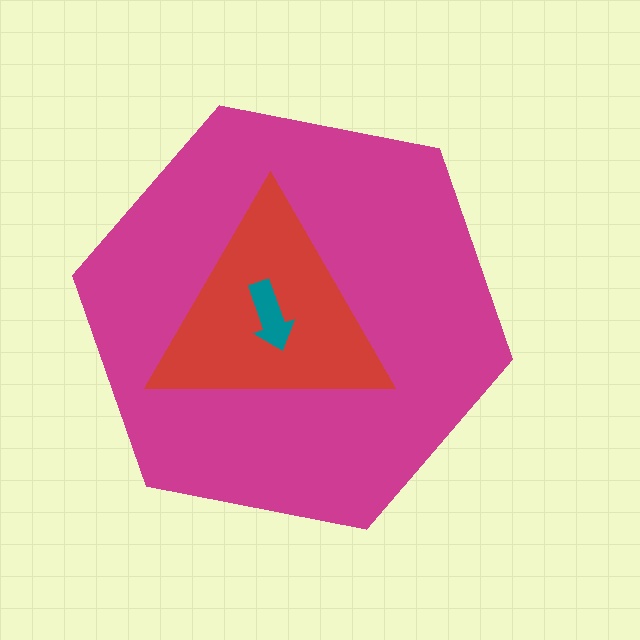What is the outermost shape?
The magenta hexagon.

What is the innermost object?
The teal arrow.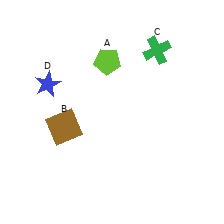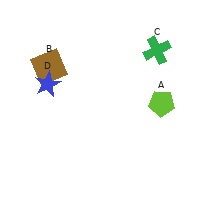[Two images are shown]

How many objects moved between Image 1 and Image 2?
2 objects moved between the two images.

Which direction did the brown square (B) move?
The brown square (B) moved up.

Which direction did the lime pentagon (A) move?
The lime pentagon (A) moved right.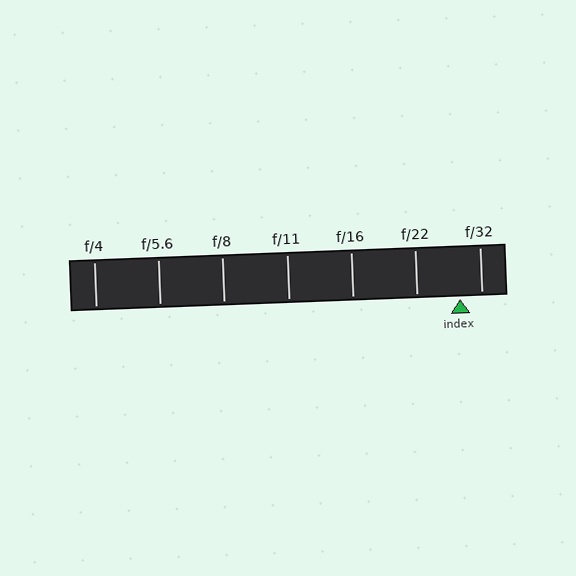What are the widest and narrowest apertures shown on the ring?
The widest aperture shown is f/4 and the narrowest is f/32.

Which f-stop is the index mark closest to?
The index mark is closest to f/32.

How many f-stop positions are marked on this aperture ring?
There are 7 f-stop positions marked.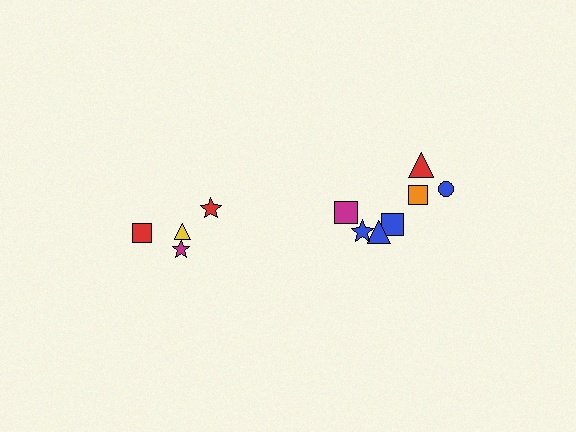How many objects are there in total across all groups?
There are 11 objects.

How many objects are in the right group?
There are 7 objects.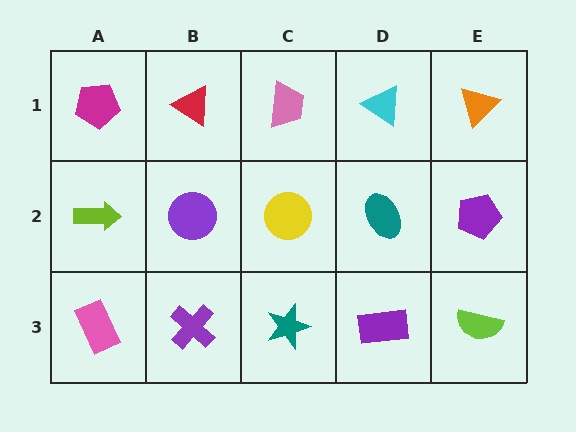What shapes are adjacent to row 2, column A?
A magenta pentagon (row 1, column A), a pink rectangle (row 3, column A), a purple circle (row 2, column B).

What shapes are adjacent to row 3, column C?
A yellow circle (row 2, column C), a purple cross (row 3, column B), a purple rectangle (row 3, column D).